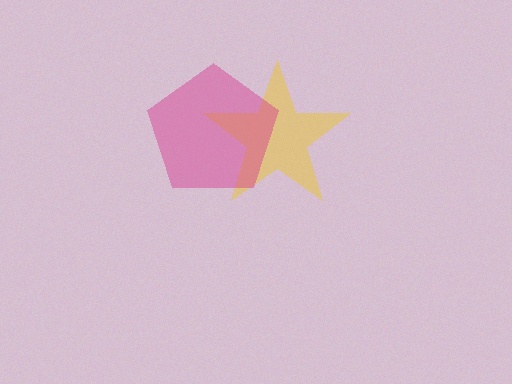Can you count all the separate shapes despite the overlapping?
Yes, there are 2 separate shapes.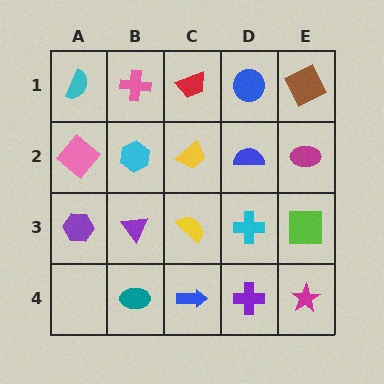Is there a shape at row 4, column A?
No, that cell is empty.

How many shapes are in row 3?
5 shapes.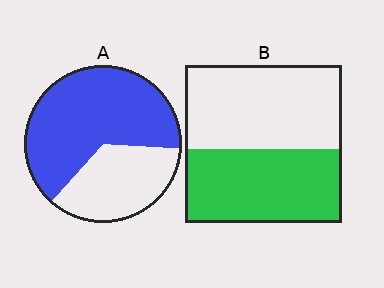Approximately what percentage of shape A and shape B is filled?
A is approximately 65% and B is approximately 45%.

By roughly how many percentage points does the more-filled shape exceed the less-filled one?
By roughly 20 percentage points (A over B).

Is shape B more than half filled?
Roughly half.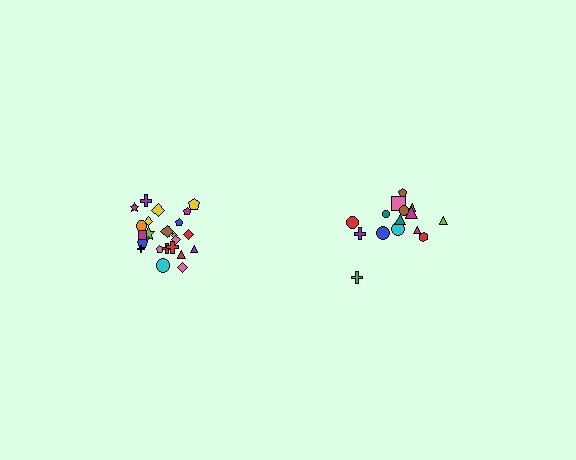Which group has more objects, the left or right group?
The left group.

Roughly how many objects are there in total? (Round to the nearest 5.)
Roughly 40 objects in total.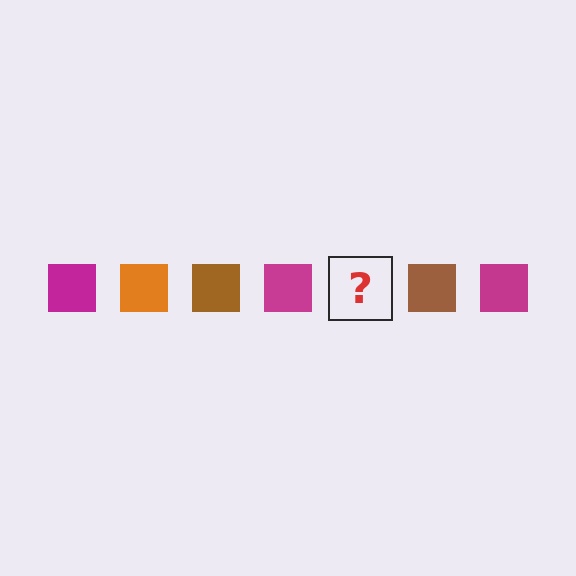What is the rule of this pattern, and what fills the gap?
The rule is that the pattern cycles through magenta, orange, brown squares. The gap should be filled with an orange square.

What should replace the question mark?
The question mark should be replaced with an orange square.